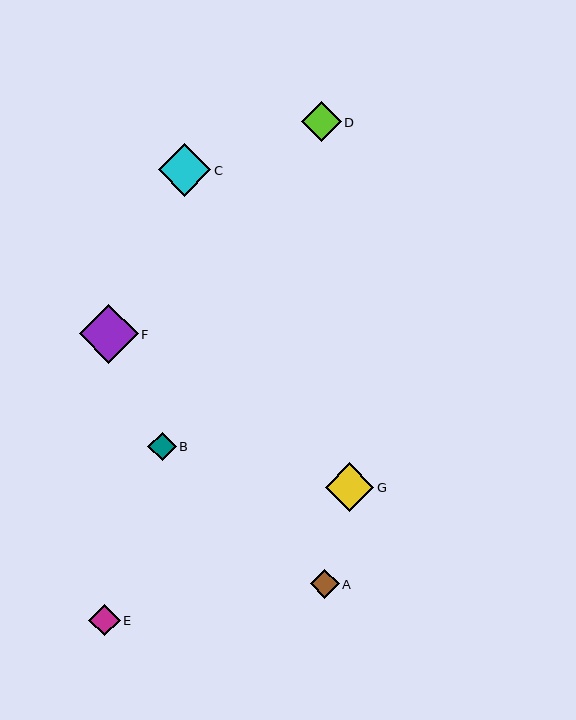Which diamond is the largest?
Diamond F is the largest with a size of approximately 59 pixels.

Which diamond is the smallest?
Diamond B is the smallest with a size of approximately 28 pixels.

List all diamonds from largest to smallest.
From largest to smallest: F, C, G, D, E, A, B.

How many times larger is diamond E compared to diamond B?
Diamond E is approximately 1.1 times the size of diamond B.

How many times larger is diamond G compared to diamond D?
Diamond G is approximately 1.2 times the size of diamond D.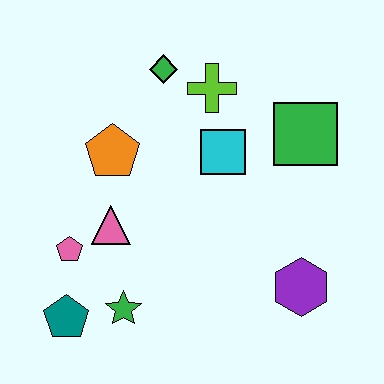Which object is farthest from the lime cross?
The teal pentagon is farthest from the lime cross.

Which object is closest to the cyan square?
The lime cross is closest to the cyan square.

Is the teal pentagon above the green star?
No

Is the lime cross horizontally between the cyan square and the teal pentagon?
Yes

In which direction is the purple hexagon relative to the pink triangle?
The purple hexagon is to the right of the pink triangle.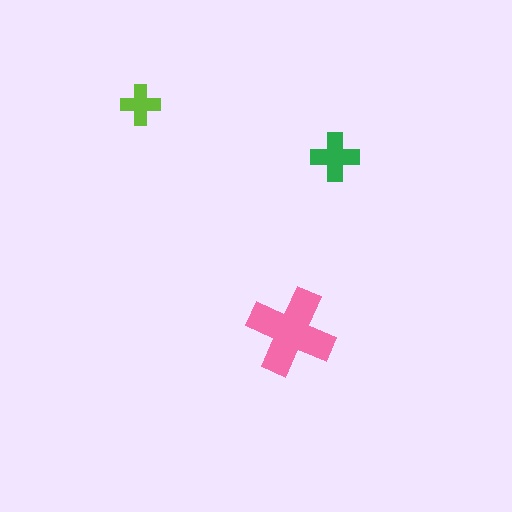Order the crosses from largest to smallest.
the pink one, the green one, the lime one.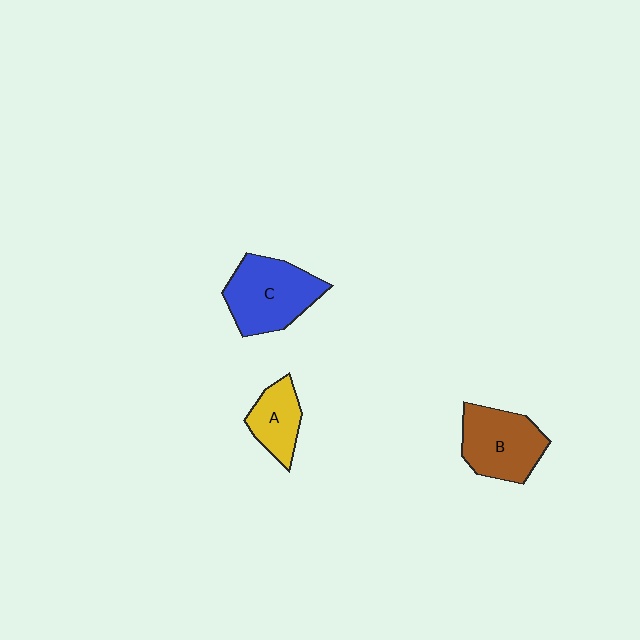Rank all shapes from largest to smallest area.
From largest to smallest: C (blue), B (brown), A (yellow).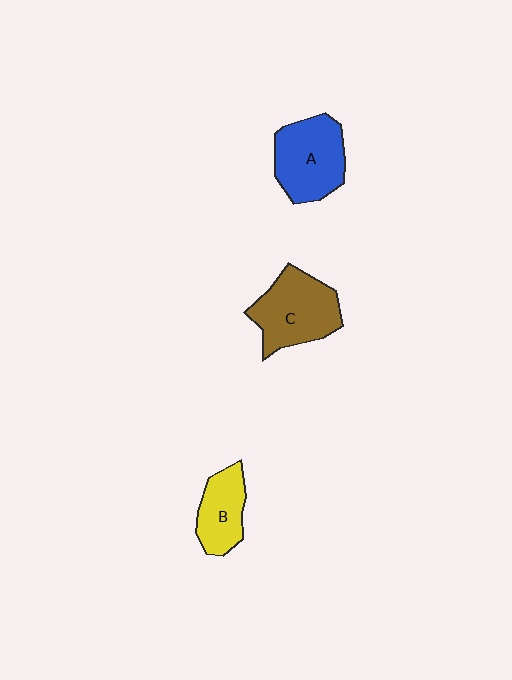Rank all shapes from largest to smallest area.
From largest to smallest: C (brown), A (blue), B (yellow).